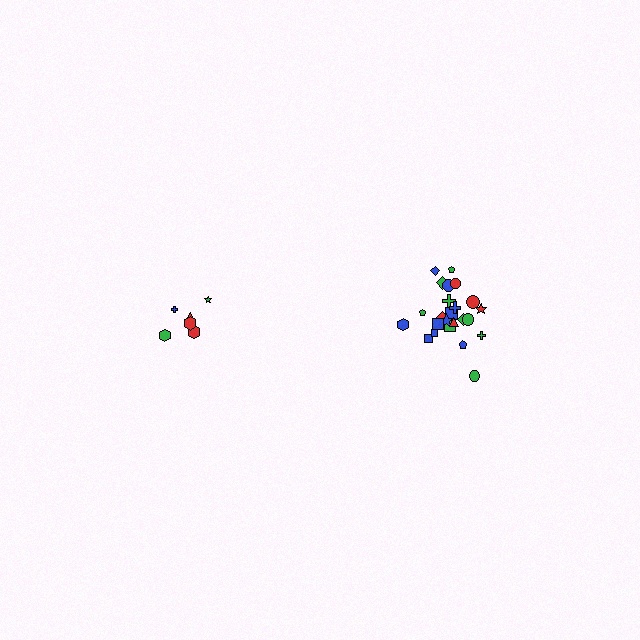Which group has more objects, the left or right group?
The right group.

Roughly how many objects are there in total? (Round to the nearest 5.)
Roughly 30 objects in total.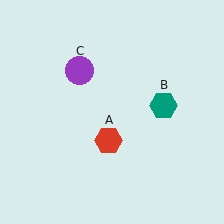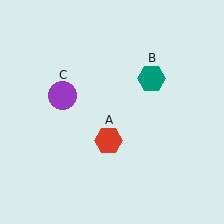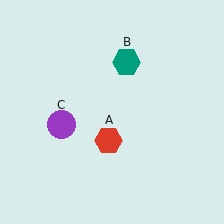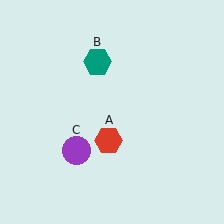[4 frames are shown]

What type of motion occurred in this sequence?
The teal hexagon (object B), purple circle (object C) rotated counterclockwise around the center of the scene.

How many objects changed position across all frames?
2 objects changed position: teal hexagon (object B), purple circle (object C).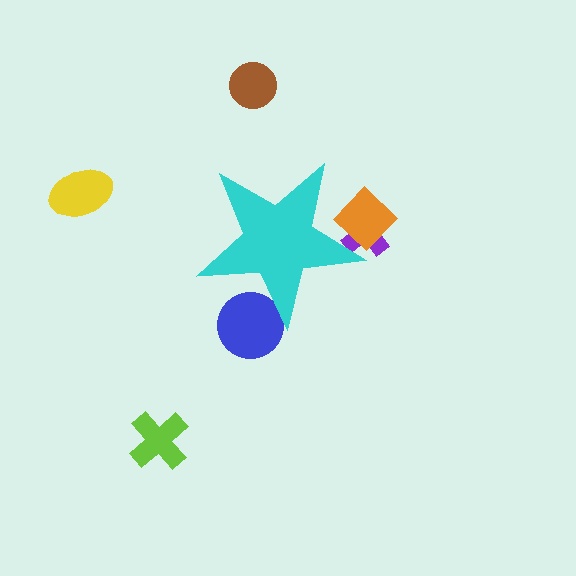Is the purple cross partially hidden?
Yes, the purple cross is partially hidden behind the cyan star.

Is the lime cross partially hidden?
No, the lime cross is fully visible.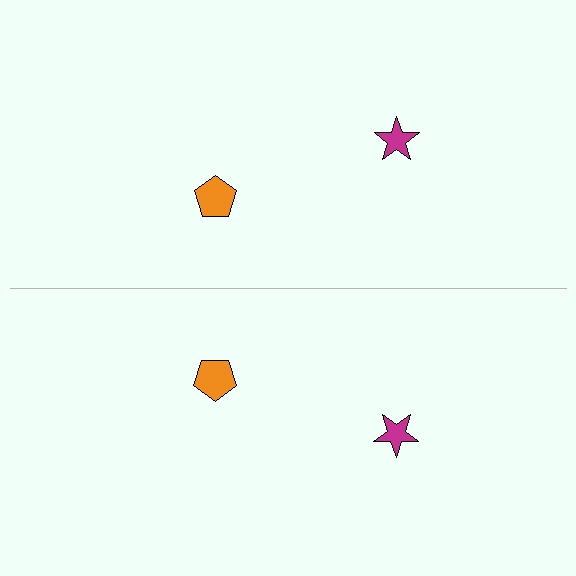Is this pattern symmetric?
Yes, this pattern has bilateral (reflection) symmetry.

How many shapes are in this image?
There are 4 shapes in this image.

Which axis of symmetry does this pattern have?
The pattern has a horizontal axis of symmetry running through the center of the image.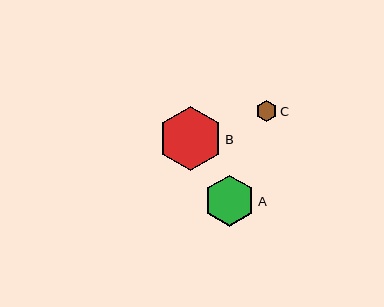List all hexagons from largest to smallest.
From largest to smallest: B, A, C.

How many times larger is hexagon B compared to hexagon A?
Hexagon B is approximately 1.2 times the size of hexagon A.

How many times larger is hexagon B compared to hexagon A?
Hexagon B is approximately 1.2 times the size of hexagon A.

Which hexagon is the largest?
Hexagon B is the largest with a size of approximately 64 pixels.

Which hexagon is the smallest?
Hexagon C is the smallest with a size of approximately 21 pixels.